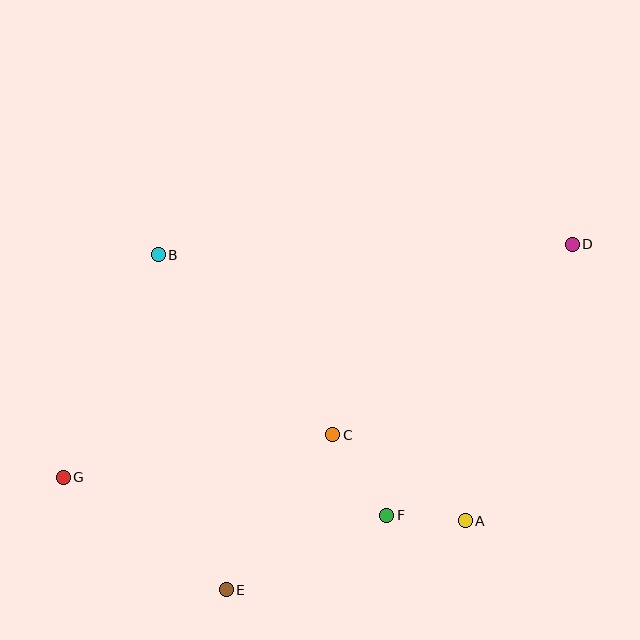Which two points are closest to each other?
Points A and F are closest to each other.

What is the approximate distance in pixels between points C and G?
The distance between C and G is approximately 273 pixels.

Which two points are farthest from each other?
Points D and G are farthest from each other.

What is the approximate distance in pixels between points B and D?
The distance between B and D is approximately 414 pixels.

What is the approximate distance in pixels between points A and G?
The distance between A and G is approximately 404 pixels.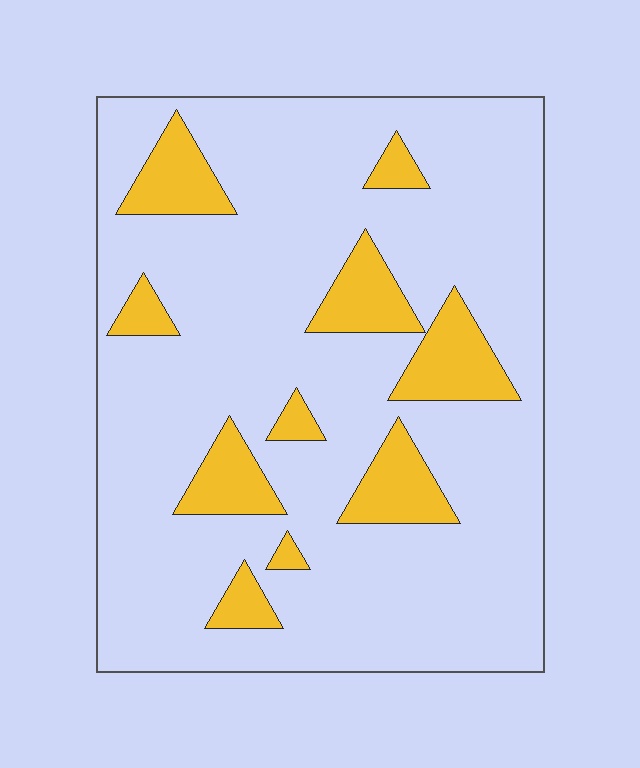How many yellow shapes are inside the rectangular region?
10.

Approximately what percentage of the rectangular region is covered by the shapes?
Approximately 15%.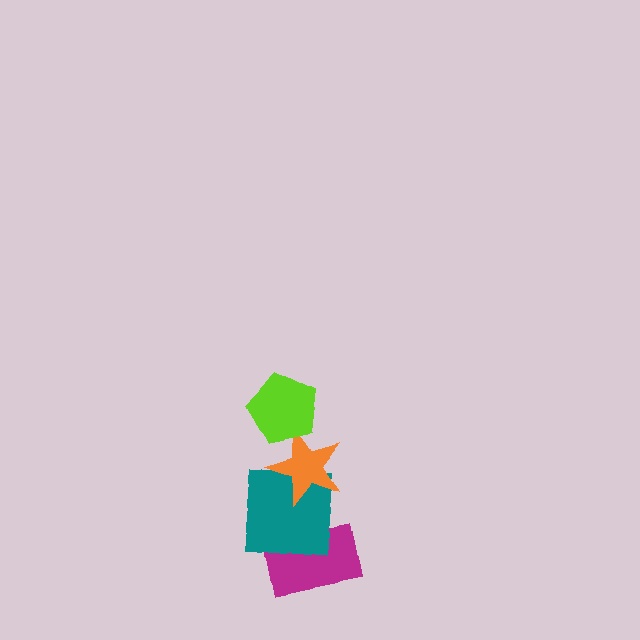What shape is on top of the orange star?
The lime pentagon is on top of the orange star.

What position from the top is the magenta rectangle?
The magenta rectangle is 4th from the top.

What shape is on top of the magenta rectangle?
The teal square is on top of the magenta rectangle.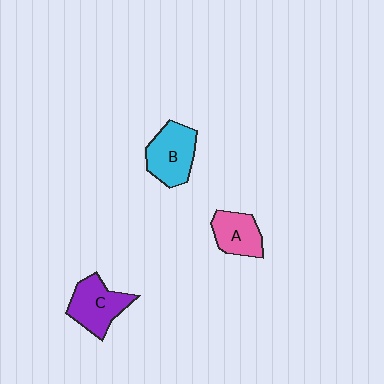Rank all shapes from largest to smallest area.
From largest to smallest: B (cyan), C (purple), A (pink).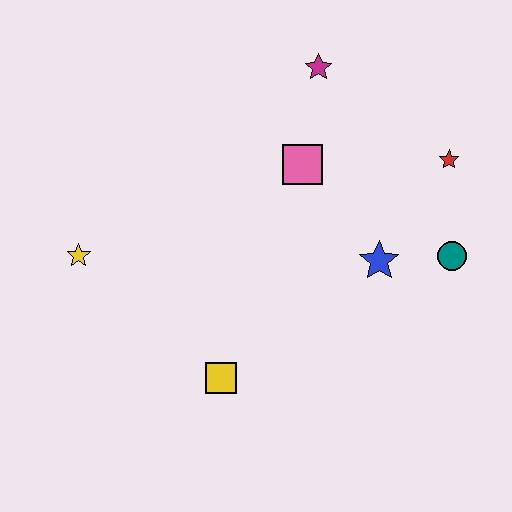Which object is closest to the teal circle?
The blue star is closest to the teal circle.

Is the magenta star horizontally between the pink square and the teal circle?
Yes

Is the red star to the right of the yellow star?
Yes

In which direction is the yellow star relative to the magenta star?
The yellow star is to the left of the magenta star.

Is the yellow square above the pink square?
No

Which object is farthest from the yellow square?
The magenta star is farthest from the yellow square.